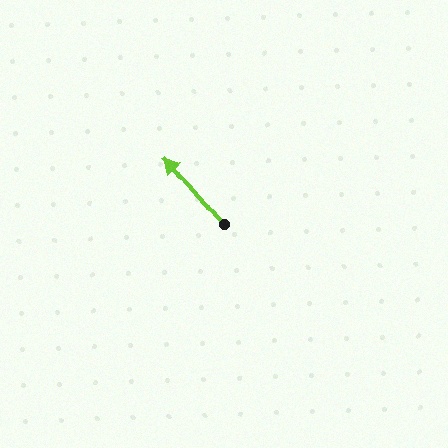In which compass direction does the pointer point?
Northwest.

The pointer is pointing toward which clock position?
Roughly 11 o'clock.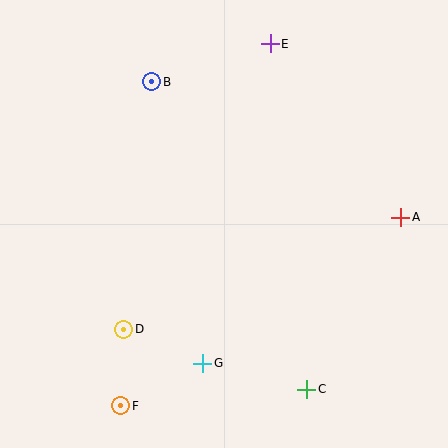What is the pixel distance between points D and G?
The distance between D and G is 86 pixels.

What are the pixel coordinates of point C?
Point C is at (307, 389).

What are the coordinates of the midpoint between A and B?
The midpoint between A and B is at (276, 149).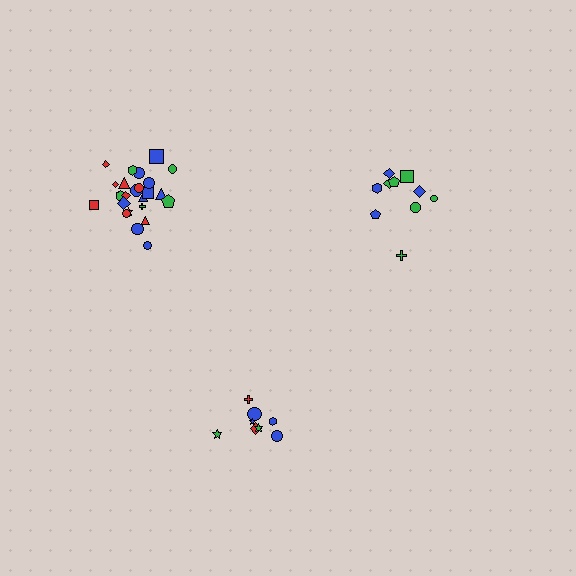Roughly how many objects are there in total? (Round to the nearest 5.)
Roughly 45 objects in total.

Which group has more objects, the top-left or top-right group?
The top-left group.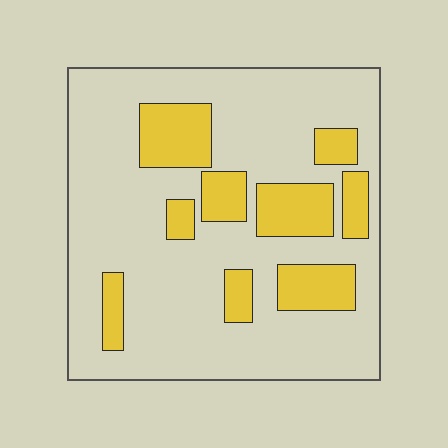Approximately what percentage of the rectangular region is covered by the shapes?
Approximately 25%.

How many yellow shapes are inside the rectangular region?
9.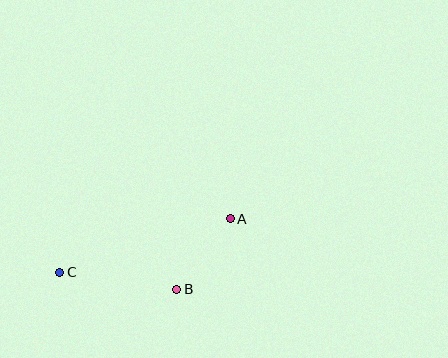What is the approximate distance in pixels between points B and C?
The distance between B and C is approximately 118 pixels.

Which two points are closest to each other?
Points A and B are closest to each other.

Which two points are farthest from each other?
Points A and C are farthest from each other.